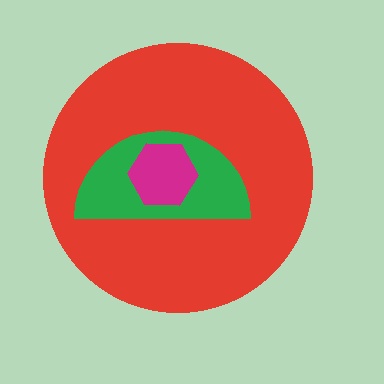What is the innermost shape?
The magenta hexagon.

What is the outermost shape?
The red circle.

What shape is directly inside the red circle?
The green semicircle.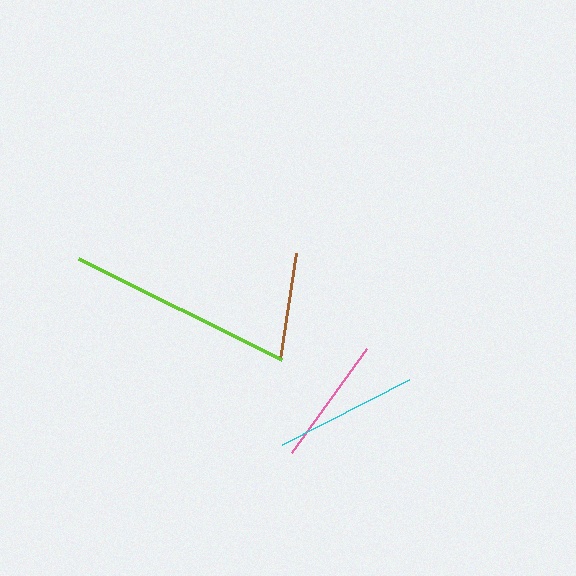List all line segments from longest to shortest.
From longest to shortest: lime, cyan, pink, brown.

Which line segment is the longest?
The lime line is the longest at approximately 227 pixels.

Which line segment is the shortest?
The brown line is the shortest at approximately 107 pixels.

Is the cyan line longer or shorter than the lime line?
The lime line is longer than the cyan line.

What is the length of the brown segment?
The brown segment is approximately 107 pixels long.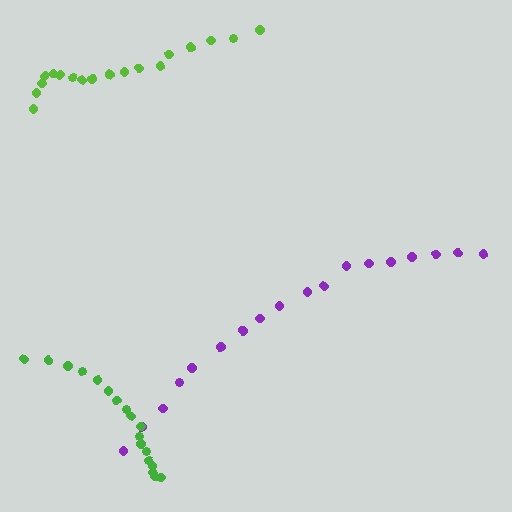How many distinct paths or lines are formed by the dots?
There are 3 distinct paths.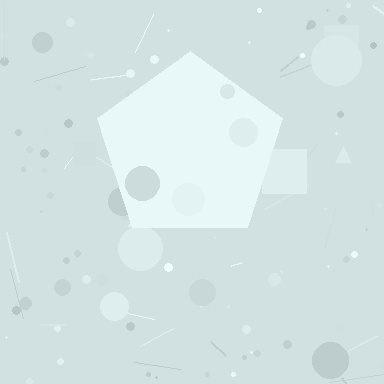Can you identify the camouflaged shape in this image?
The camouflaged shape is a pentagon.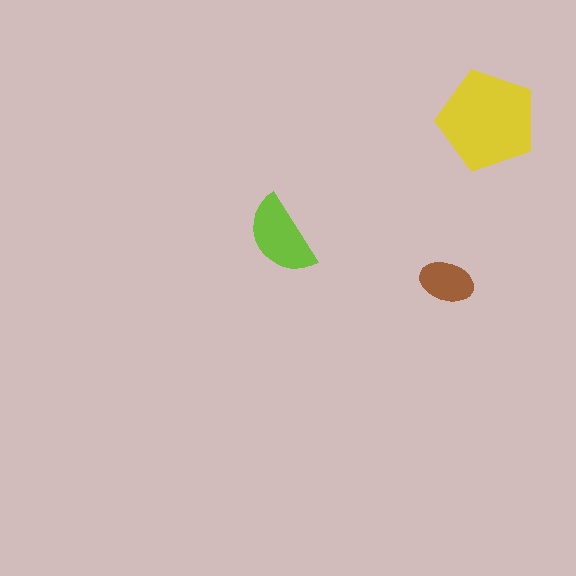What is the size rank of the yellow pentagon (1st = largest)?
1st.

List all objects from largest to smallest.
The yellow pentagon, the lime semicircle, the brown ellipse.